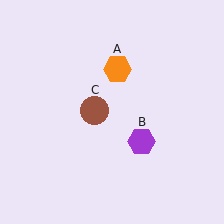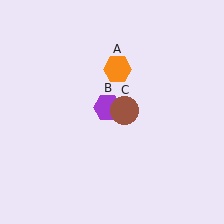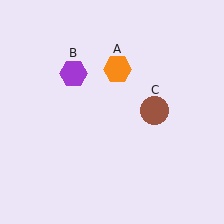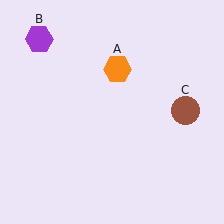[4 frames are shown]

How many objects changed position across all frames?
2 objects changed position: purple hexagon (object B), brown circle (object C).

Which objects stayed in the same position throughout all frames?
Orange hexagon (object A) remained stationary.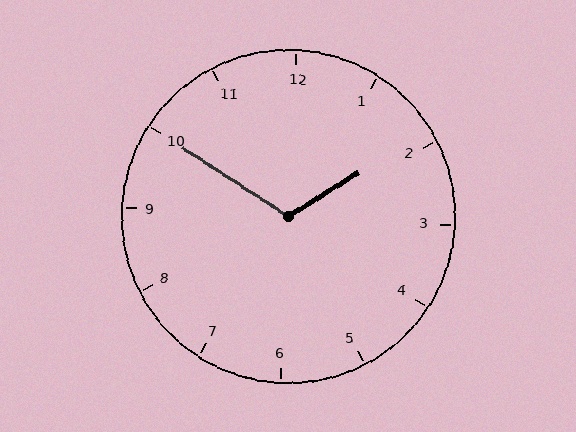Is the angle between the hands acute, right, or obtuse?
It is obtuse.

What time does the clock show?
1:50.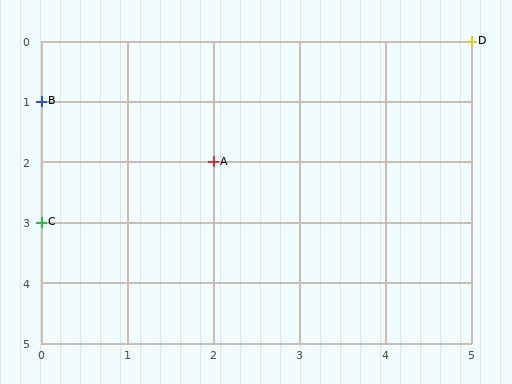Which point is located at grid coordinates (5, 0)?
Point D is at (5, 0).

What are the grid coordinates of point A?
Point A is at grid coordinates (2, 2).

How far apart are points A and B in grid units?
Points A and B are 2 columns and 1 row apart (about 2.2 grid units diagonally).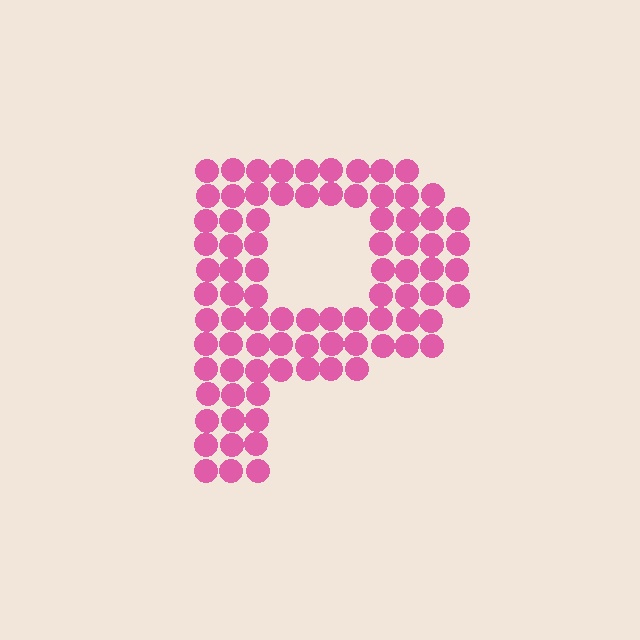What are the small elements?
The small elements are circles.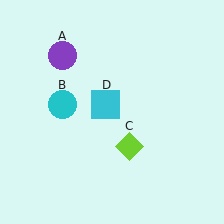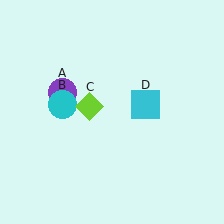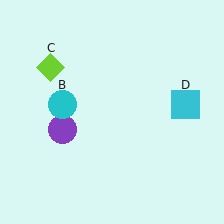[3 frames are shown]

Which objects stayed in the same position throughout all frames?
Cyan circle (object B) remained stationary.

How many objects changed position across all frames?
3 objects changed position: purple circle (object A), lime diamond (object C), cyan square (object D).